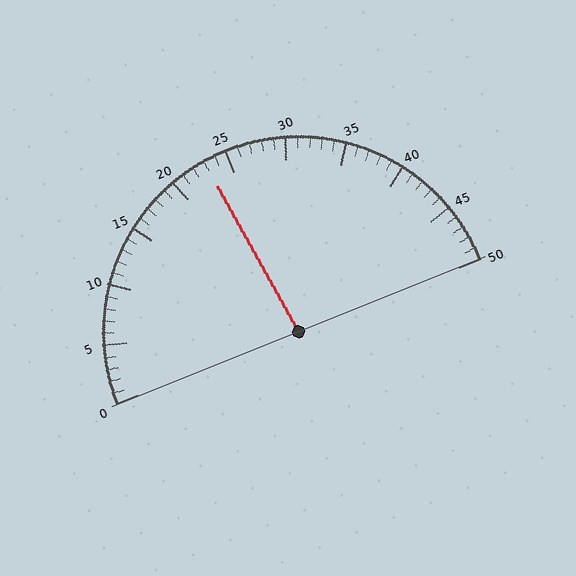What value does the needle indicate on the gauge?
The needle indicates approximately 23.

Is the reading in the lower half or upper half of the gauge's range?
The reading is in the lower half of the range (0 to 50).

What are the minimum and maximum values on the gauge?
The gauge ranges from 0 to 50.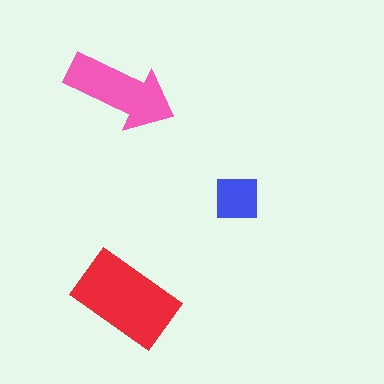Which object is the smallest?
The blue square.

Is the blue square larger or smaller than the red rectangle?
Smaller.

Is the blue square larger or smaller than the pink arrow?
Smaller.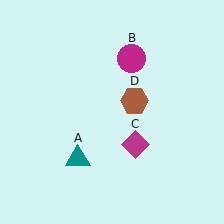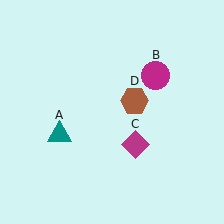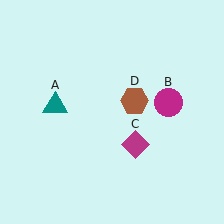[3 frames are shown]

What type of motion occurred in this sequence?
The teal triangle (object A), magenta circle (object B) rotated clockwise around the center of the scene.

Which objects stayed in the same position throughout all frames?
Magenta diamond (object C) and brown hexagon (object D) remained stationary.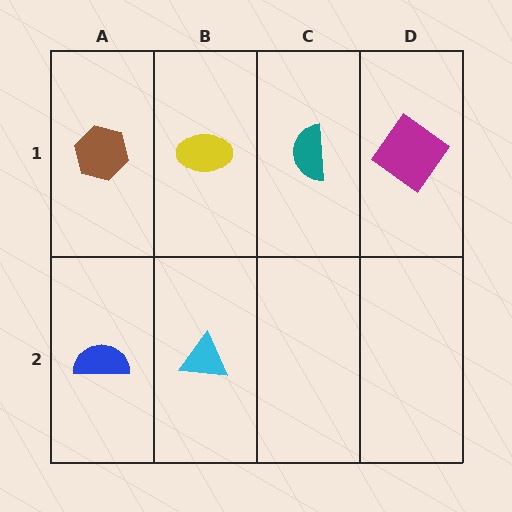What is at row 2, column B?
A cyan triangle.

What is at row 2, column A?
A blue semicircle.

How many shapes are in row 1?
4 shapes.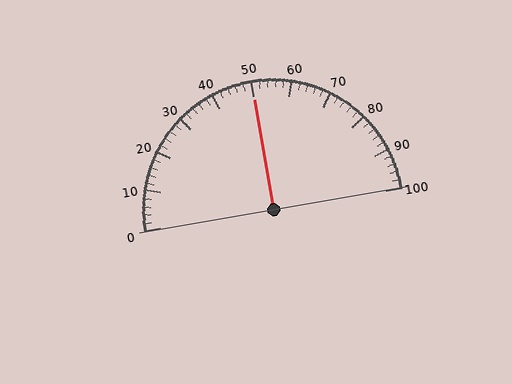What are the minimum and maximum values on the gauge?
The gauge ranges from 0 to 100.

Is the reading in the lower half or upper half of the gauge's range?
The reading is in the upper half of the range (0 to 100).